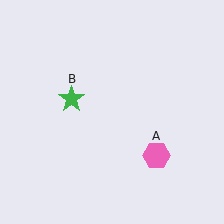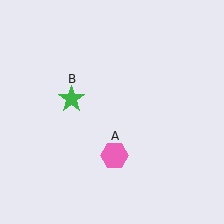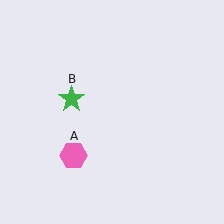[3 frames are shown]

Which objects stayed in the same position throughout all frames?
Green star (object B) remained stationary.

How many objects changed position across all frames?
1 object changed position: pink hexagon (object A).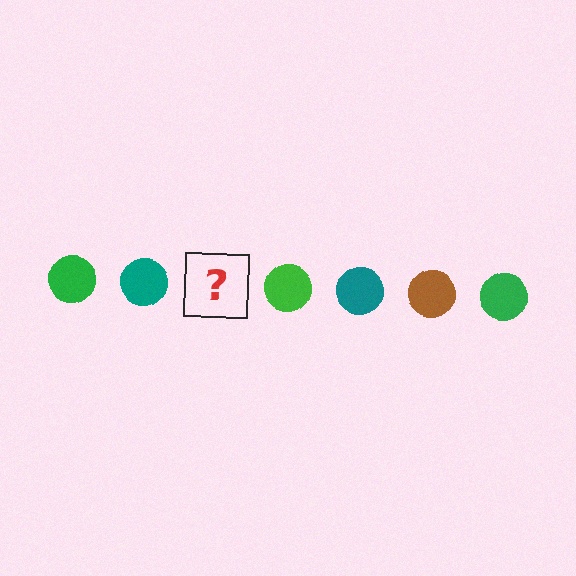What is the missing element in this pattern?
The missing element is a brown circle.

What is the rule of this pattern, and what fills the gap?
The rule is that the pattern cycles through green, teal, brown circles. The gap should be filled with a brown circle.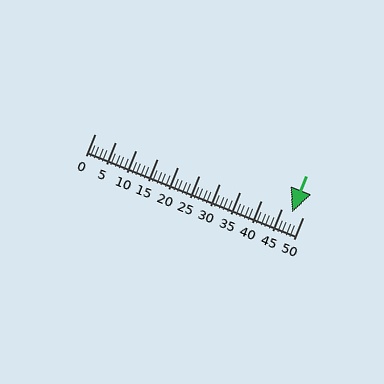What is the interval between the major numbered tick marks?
The major tick marks are spaced 5 units apart.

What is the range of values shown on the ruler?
The ruler shows values from 0 to 50.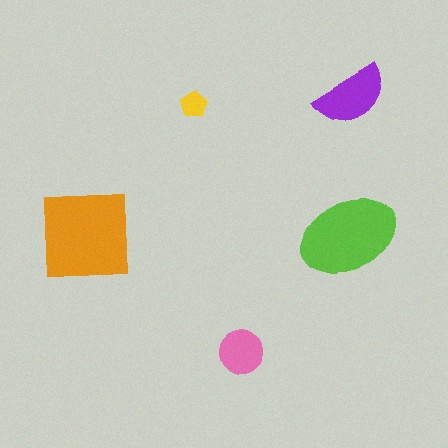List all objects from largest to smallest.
The orange square, the lime ellipse, the purple semicircle, the pink circle, the yellow pentagon.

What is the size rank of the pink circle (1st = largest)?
4th.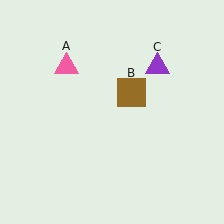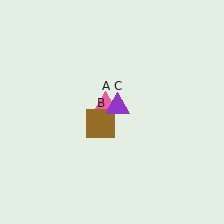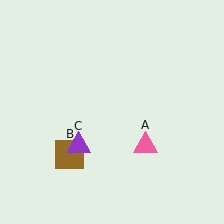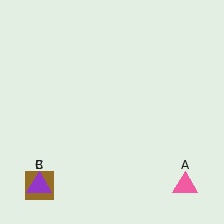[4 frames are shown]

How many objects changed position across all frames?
3 objects changed position: pink triangle (object A), brown square (object B), purple triangle (object C).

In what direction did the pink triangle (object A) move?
The pink triangle (object A) moved down and to the right.